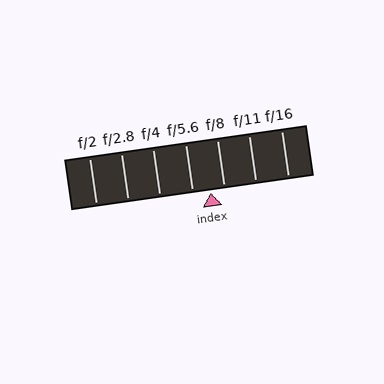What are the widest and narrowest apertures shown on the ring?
The widest aperture shown is f/2 and the narrowest is f/16.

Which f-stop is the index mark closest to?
The index mark is closest to f/8.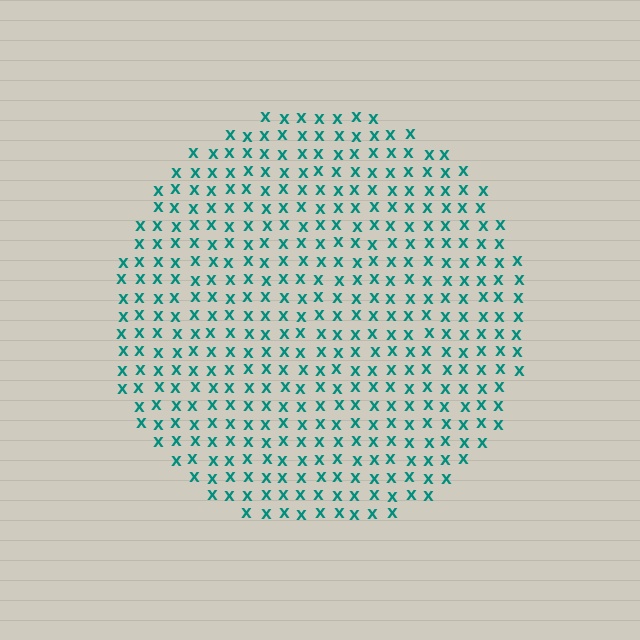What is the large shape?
The large shape is a circle.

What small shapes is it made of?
It is made of small letter X's.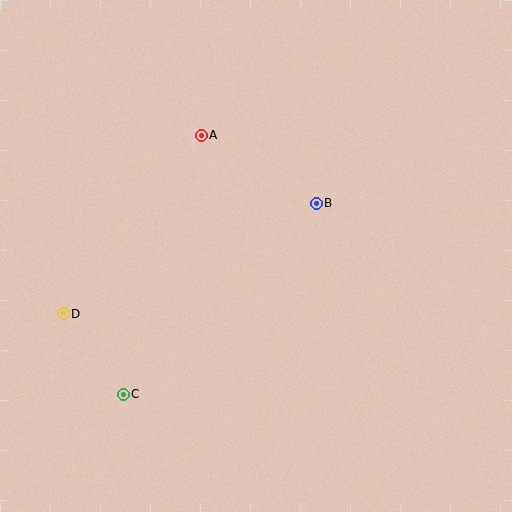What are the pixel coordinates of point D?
Point D is at (63, 314).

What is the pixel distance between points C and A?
The distance between C and A is 270 pixels.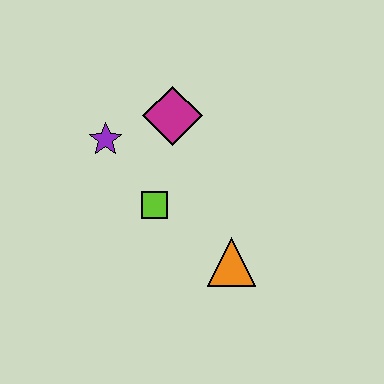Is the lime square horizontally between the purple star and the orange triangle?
Yes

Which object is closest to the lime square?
The purple star is closest to the lime square.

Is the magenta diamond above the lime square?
Yes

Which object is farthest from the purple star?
The orange triangle is farthest from the purple star.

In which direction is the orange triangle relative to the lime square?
The orange triangle is to the right of the lime square.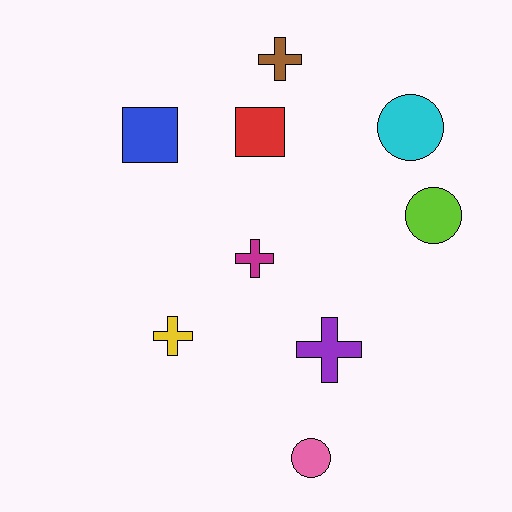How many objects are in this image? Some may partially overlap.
There are 9 objects.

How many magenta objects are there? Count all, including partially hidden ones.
There is 1 magenta object.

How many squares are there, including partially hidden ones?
There are 2 squares.